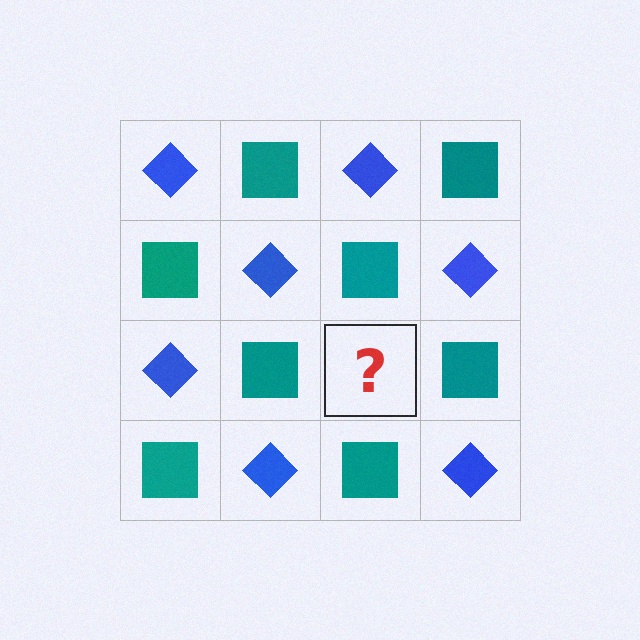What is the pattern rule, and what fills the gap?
The rule is that it alternates blue diamond and teal square in a checkerboard pattern. The gap should be filled with a blue diamond.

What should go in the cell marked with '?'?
The missing cell should contain a blue diamond.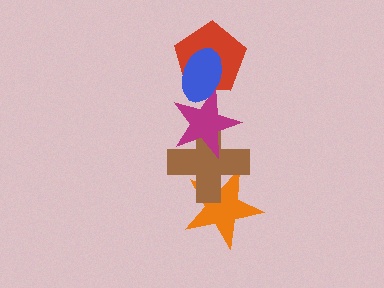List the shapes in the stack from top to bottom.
From top to bottom: the blue ellipse, the red pentagon, the magenta star, the brown cross, the orange star.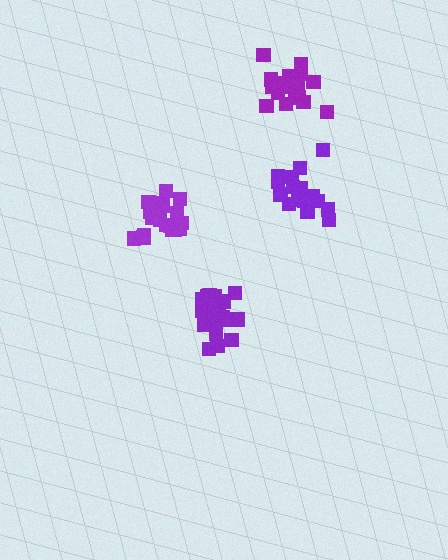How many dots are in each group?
Group 1: 19 dots, Group 2: 20 dots, Group 3: 18 dots, Group 4: 20 dots (77 total).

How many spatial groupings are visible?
There are 4 spatial groupings.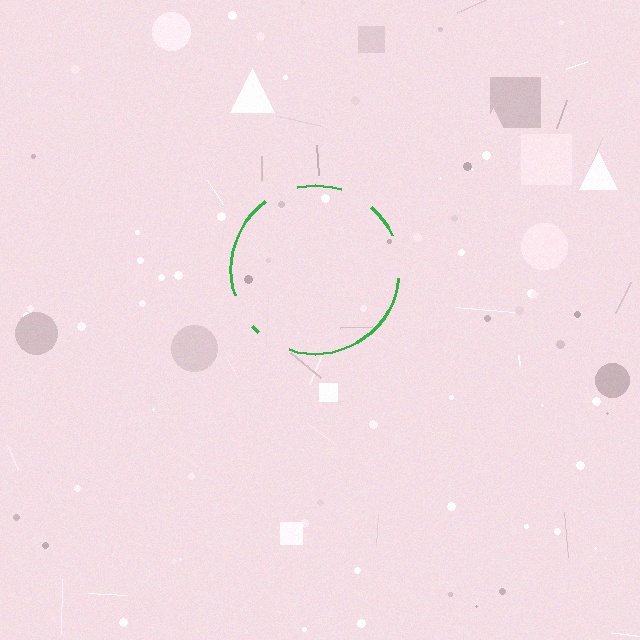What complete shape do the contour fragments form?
The contour fragments form a circle.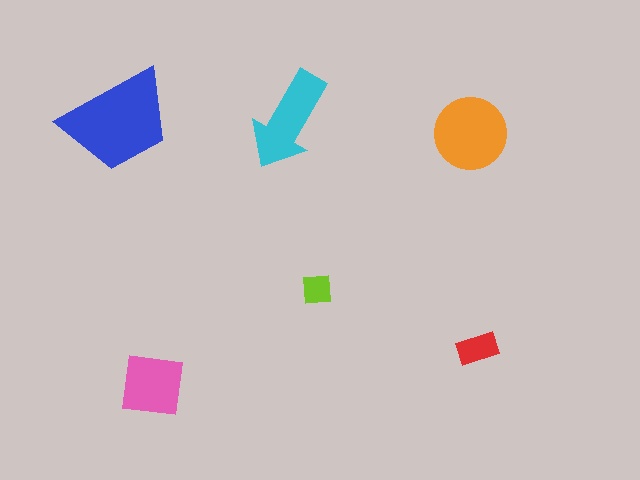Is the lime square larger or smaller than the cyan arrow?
Smaller.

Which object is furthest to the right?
The red rectangle is rightmost.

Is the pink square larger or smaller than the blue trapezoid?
Smaller.